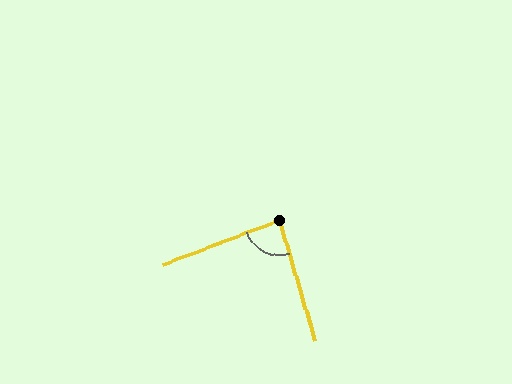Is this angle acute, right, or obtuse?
It is approximately a right angle.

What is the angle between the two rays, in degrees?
Approximately 86 degrees.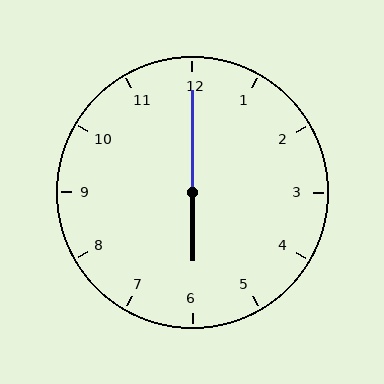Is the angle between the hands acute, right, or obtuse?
It is obtuse.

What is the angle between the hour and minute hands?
Approximately 180 degrees.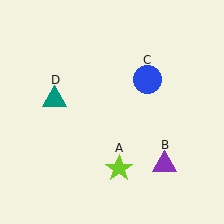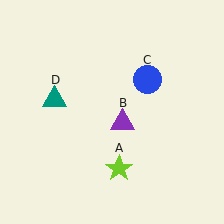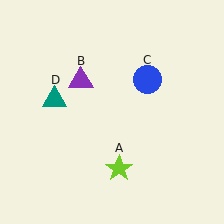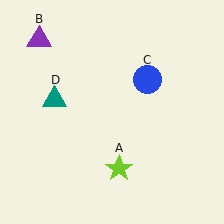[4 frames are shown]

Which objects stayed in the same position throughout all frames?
Lime star (object A) and blue circle (object C) and teal triangle (object D) remained stationary.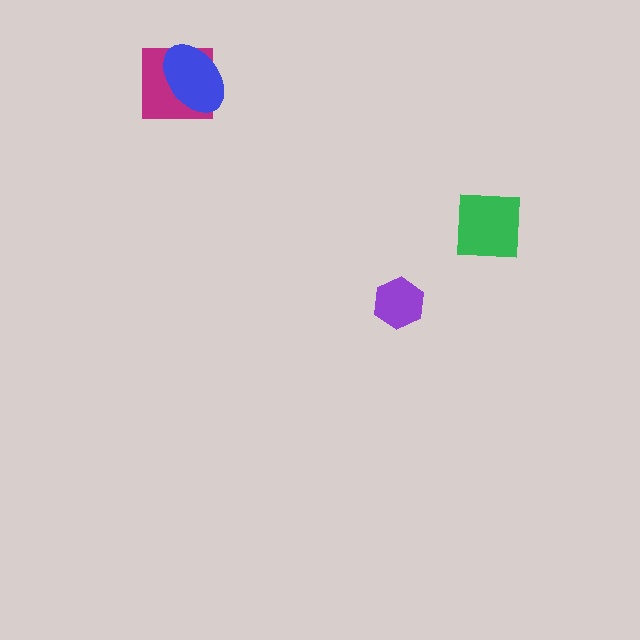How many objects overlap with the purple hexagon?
0 objects overlap with the purple hexagon.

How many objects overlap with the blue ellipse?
1 object overlaps with the blue ellipse.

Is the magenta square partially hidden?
Yes, it is partially covered by another shape.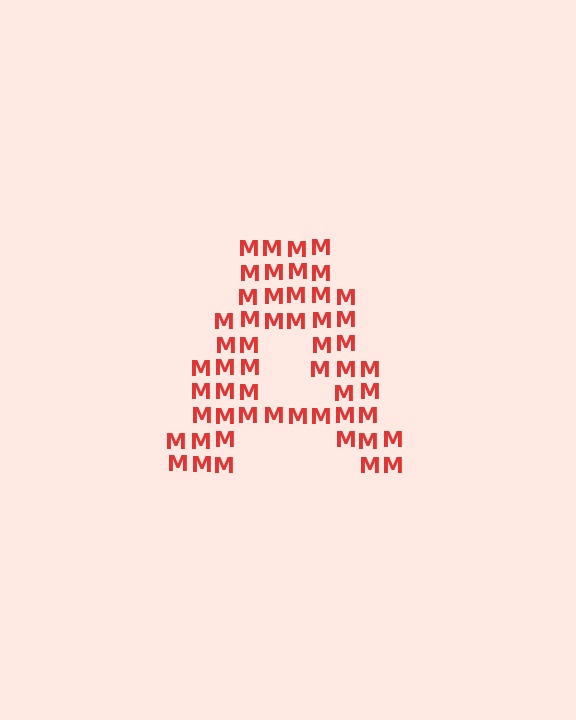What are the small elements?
The small elements are letter M's.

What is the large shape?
The large shape is the letter A.